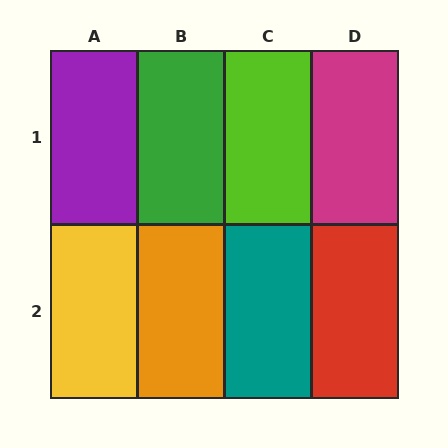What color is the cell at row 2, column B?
Orange.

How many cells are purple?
1 cell is purple.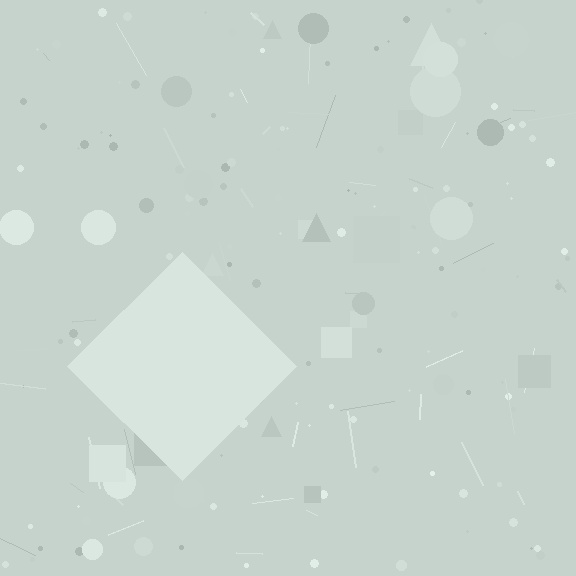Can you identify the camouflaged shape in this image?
The camouflaged shape is a diamond.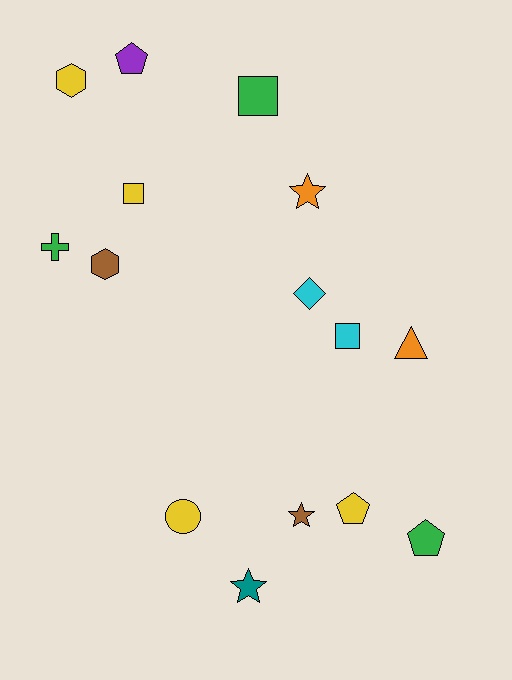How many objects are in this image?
There are 15 objects.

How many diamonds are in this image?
There is 1 diamond.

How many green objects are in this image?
There are 3 green objects.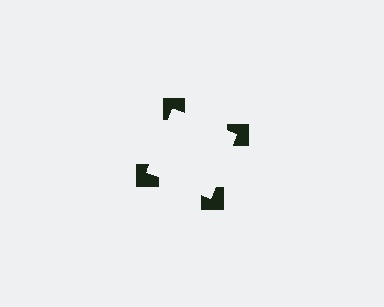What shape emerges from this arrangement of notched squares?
An illusory square — its edges are inferred from the aligned wedge cuts in the notched squares, not physically drawn.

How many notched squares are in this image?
There are 4 — one at each vertex of the illusory square.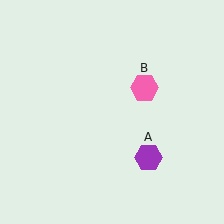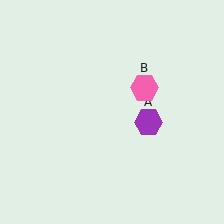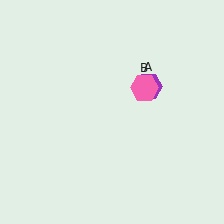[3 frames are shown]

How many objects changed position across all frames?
1 object changed position: purple hexagon (object A).